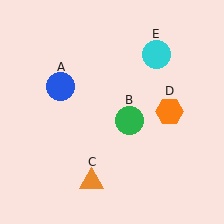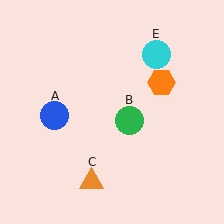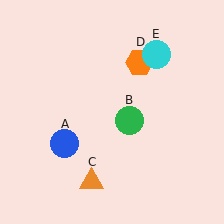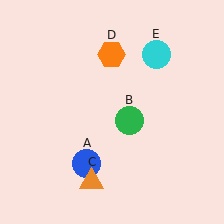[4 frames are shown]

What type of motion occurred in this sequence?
The blue circle (object A), orange hexagon (object D) rotated counterclockwise around the center of the scene.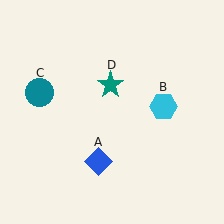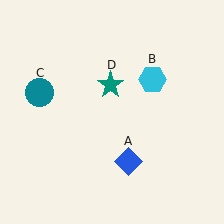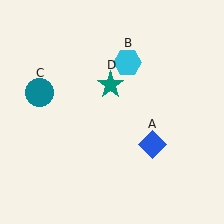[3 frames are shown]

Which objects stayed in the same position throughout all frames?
Teal circle (object C) and teal star (object D) remained stationary.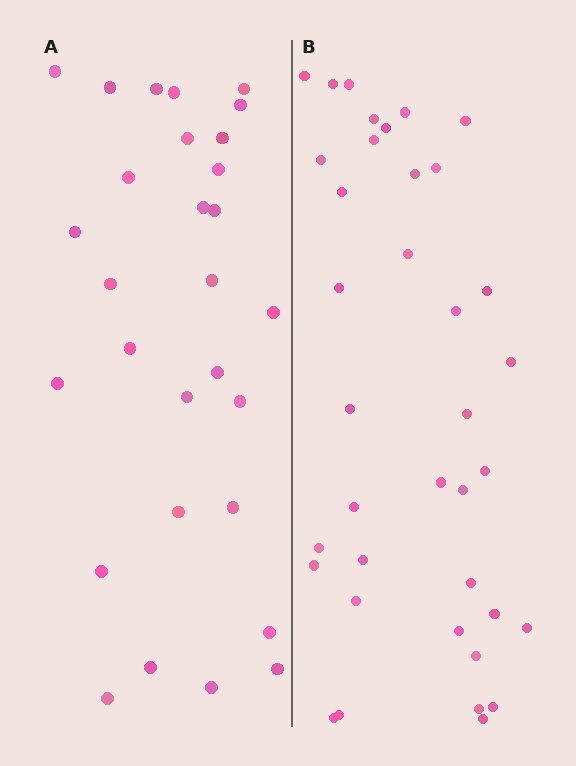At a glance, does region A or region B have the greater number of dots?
Region B (the right region) has more dots.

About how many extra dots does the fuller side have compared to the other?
Region B has roughly 8 or so more dots than region A.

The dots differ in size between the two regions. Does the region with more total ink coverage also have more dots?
No. Region A has more total ink coverage because its dots are larger, but region B actually contains more individual dots. Total area can be misleading — the number of items is what matters here.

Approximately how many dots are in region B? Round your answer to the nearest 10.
About 40 dots. (The exact count is 37, which rounds to 40.)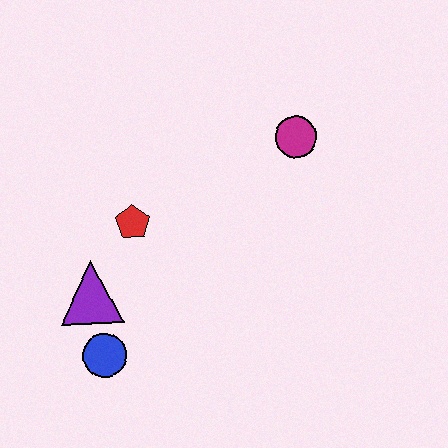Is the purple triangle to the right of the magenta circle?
No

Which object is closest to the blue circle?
The purple triangle is closest to the blue circle.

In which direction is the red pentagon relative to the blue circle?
The red pentagon is above the blue circle.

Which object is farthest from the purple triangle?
The magenta circle is farthest from the purple triangle.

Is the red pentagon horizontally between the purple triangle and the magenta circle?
Yes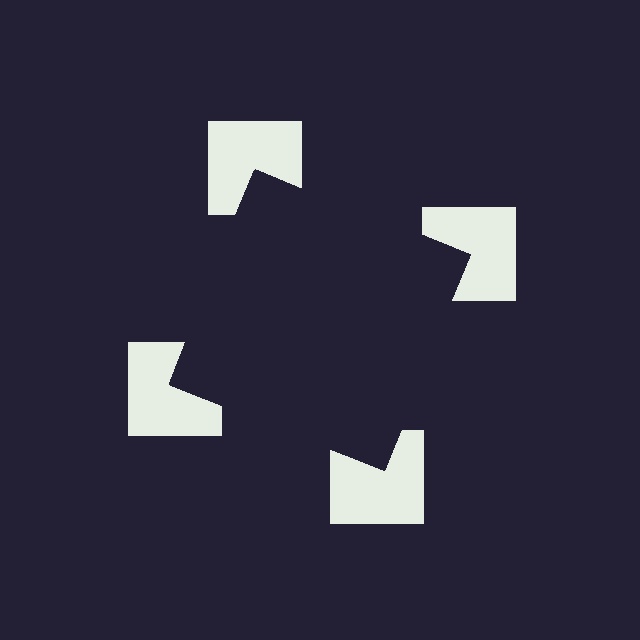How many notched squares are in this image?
There are 4 — one at each vertex of the illusory square.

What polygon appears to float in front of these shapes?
An illusory square — its edges are inferred from the aligned wedge cuts in the notched squares, not physically drawn.